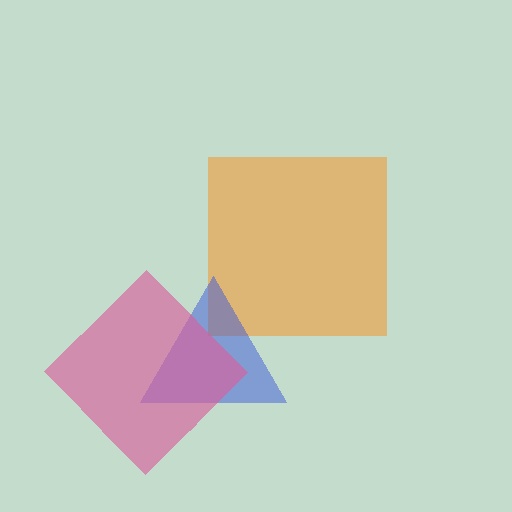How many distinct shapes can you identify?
There are 3 distinct shapes: an orange square, a blue triangle, a pink diamond.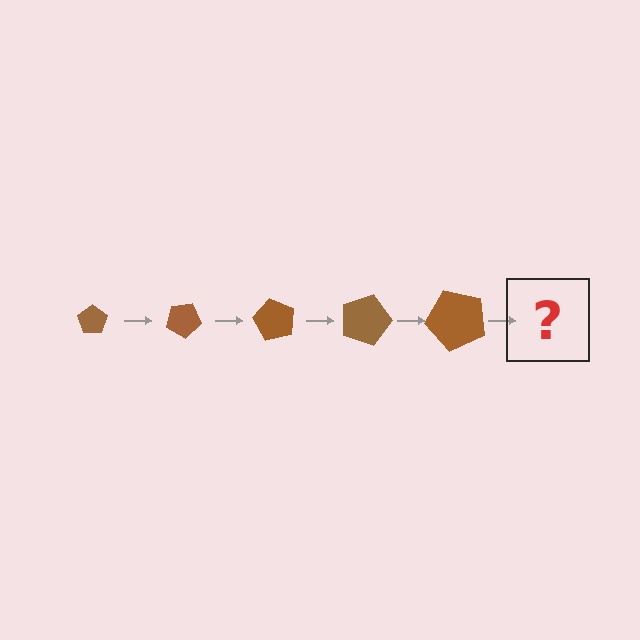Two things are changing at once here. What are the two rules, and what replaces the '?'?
The two rules are that the pentagon grows larger each step and it rotates 30 degrees each step. The '?' should be a pentagon, larger than the previous one and rotated 150 degrees from the start.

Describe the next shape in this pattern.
It should be a pentagon, larger than the previous one and rotated 150 degrees from the start.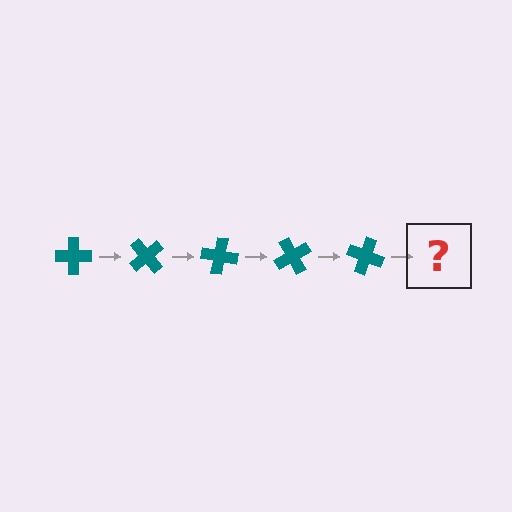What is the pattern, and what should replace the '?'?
The pattern is that the cross rotates 50 degrees each step. The '?' should be a teal cross rotated 250 degrees.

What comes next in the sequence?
The next element should be a teal cross rotated 250 degrees.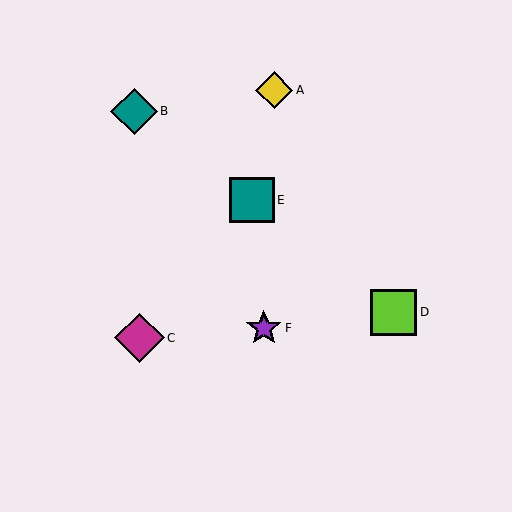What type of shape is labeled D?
Shape D is a lime square.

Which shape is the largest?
The magenta diamond (labeled C) is the largest.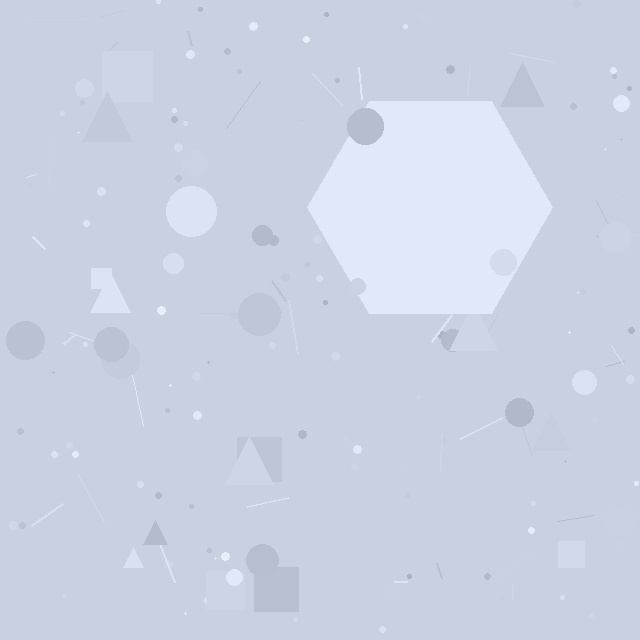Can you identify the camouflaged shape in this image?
The camouflaged shape is a hexagon.